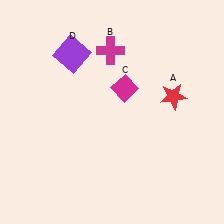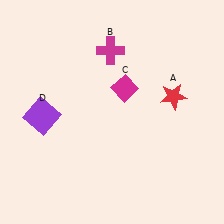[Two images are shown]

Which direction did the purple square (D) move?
The purple square (D) moved down.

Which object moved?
The purple square (D) moved down.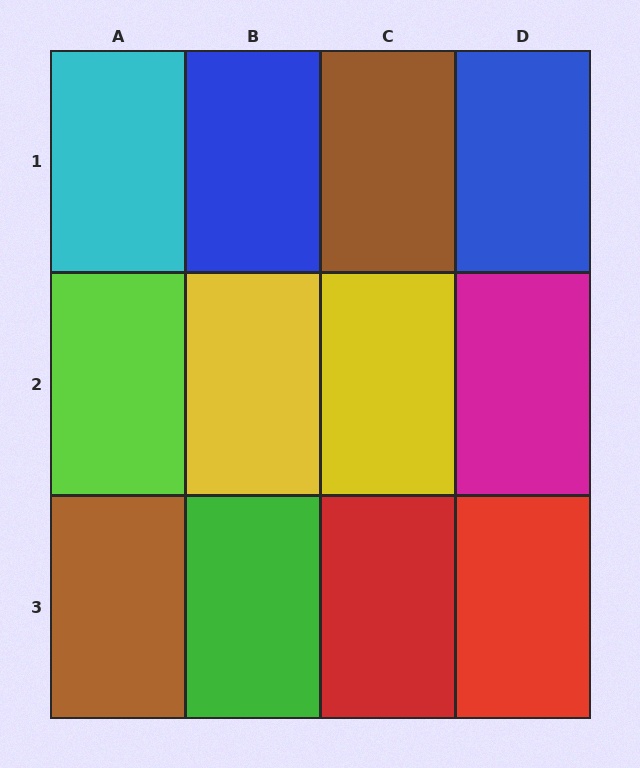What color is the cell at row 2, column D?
Magenta.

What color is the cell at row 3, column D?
Red.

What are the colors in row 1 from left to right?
Cyan, blue, brown, blue.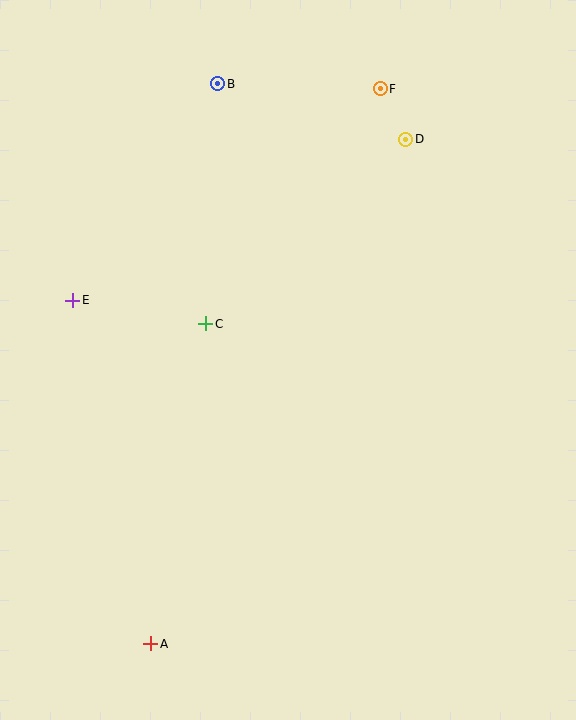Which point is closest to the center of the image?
Point C at (206, 324) is closest to the center.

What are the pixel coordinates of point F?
Point F is at (380, 89).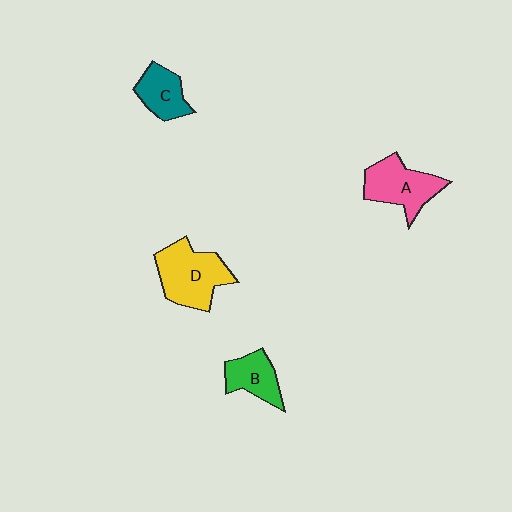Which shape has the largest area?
Shape D (yellow).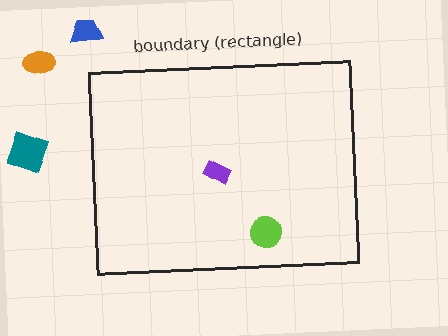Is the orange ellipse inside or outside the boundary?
Outside.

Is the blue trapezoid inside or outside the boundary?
Outside.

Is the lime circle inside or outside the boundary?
Inside.